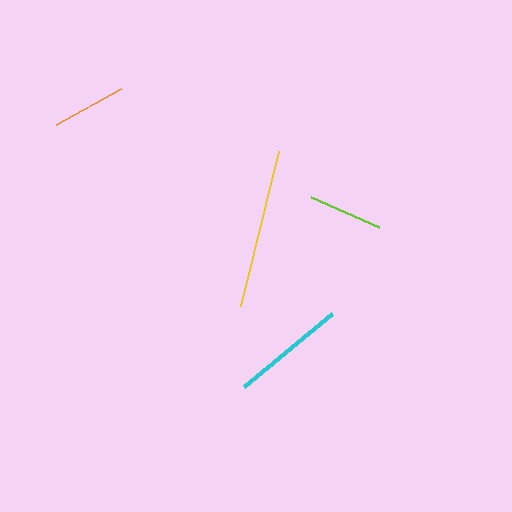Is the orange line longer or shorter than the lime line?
The orange line is longer than the lime line.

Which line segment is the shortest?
The lime line is the shortest at approximately 74 pixels.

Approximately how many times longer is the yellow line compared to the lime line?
The yellow line is approximately 2.2 times the length of the lime line.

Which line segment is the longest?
The yellow line is the longest at approximately 159 pixels.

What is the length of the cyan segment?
The cyan segment is approximately 114 pixels long.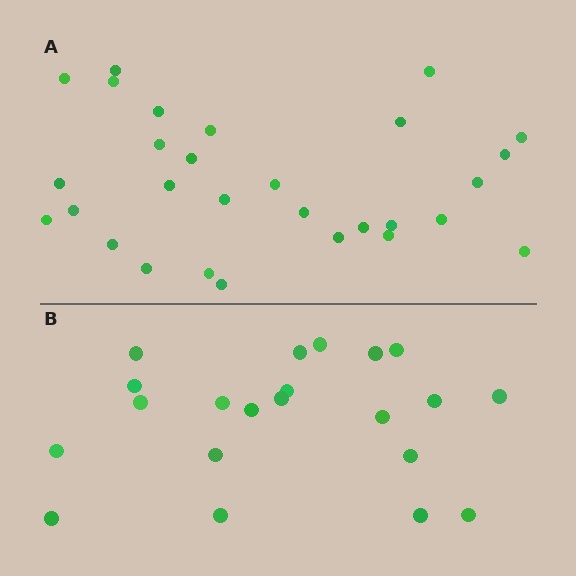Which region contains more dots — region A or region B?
Region A (the top region) has more dots.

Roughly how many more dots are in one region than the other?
Region A has roughly 8 or so more dots than region B.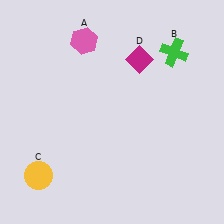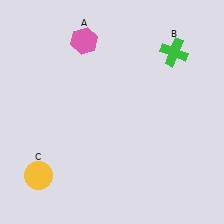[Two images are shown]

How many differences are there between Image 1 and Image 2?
There is 1 difference between the two images.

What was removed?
The magenta diamond (D) was removed in Image 2.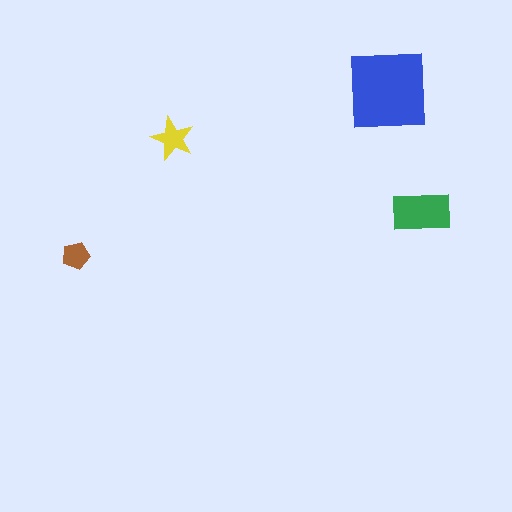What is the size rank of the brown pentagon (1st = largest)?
4th.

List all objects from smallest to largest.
The brown pentagon, the yellow star, the green rectangle, the blue square.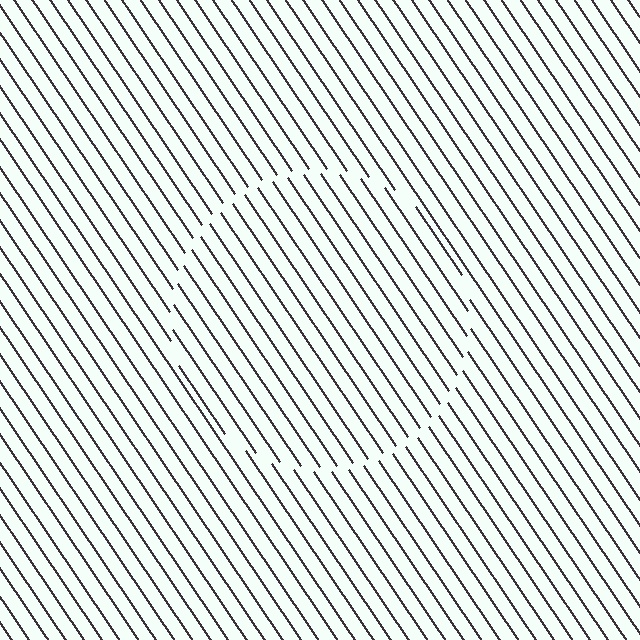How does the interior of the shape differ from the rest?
The interior of the shape contains the same grating, shifted by half a period — the contour is defined by the phase discontinuity where line-ends from the inner and outer gratings abut.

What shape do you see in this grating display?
An illusory circle. The interior of the shape contains the same grating, shifted by half a period — the contour is defined by the phase discontinuity where line-ends from the inner and outer gratings abut.